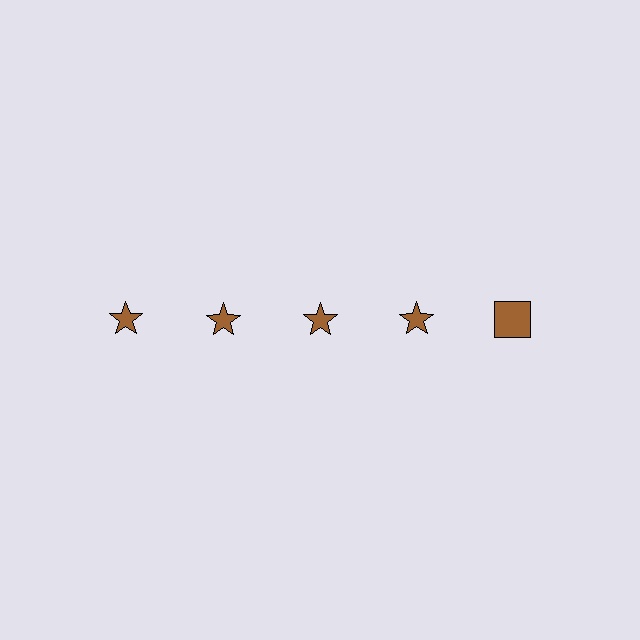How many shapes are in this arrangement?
There are 5 shapes arranged in a grid pattern.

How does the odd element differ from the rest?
It has a different shape: square instead of star.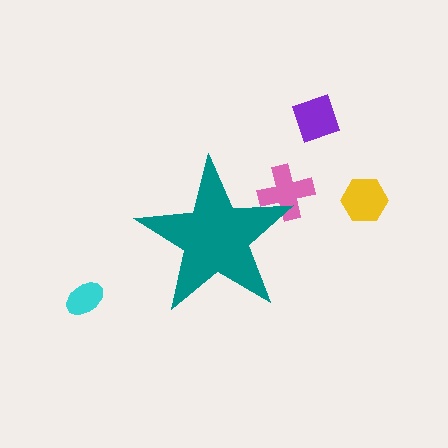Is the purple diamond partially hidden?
No, the purple diamond is fully visible.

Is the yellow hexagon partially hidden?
No, the yellow hexagon is fully visible.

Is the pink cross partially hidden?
Yes, the pink cross is partially hidden behind the teal star.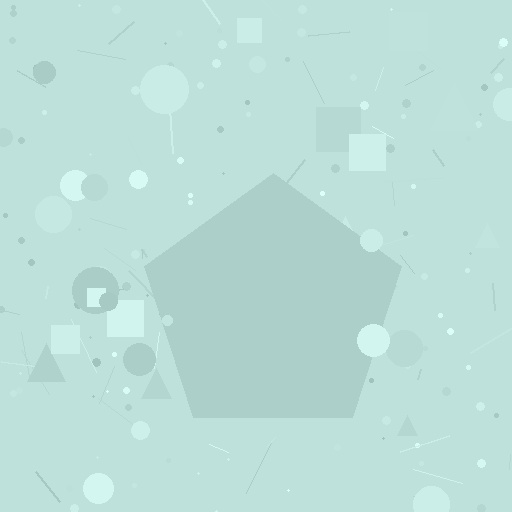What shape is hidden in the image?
A pentagon is hidden in the image.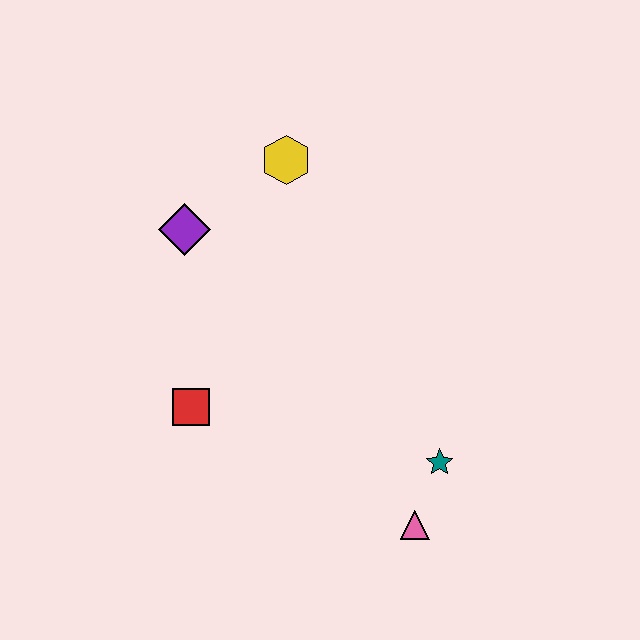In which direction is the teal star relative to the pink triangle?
The teal star is above the pink triangle.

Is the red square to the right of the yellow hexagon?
No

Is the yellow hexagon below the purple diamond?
No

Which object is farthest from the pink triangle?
The yellow hexagon is farthest from the pink triangle.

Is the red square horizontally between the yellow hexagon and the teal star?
No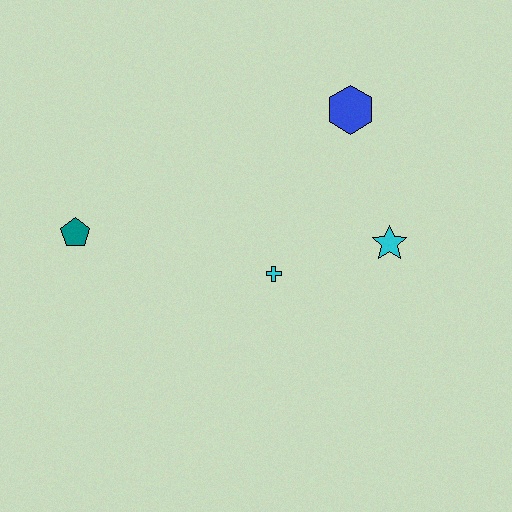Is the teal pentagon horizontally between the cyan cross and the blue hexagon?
No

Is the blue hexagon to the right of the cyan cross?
Yes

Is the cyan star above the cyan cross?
Yes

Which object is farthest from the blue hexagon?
The teal pentagon is farthest from the blue hexagon.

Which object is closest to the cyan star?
The cyan cross is closest to the cyan star.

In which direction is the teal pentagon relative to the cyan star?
The teal pentagon is to the left of the cyan star.